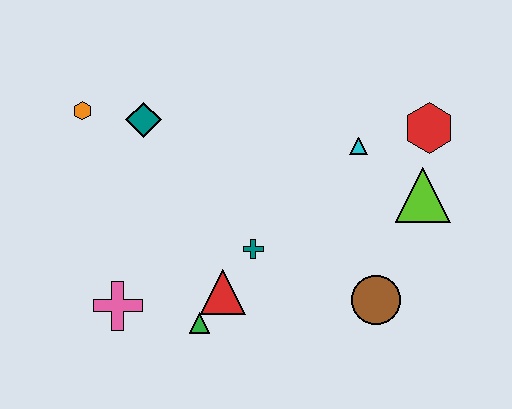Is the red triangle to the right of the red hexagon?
No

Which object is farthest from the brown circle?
The orange hexagon is farthest from the brown circle.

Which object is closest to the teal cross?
The red triangle is closest to the teal cross.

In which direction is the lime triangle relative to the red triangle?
The lime triangle is to the right of the red triangle.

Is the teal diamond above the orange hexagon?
No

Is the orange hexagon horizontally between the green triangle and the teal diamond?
No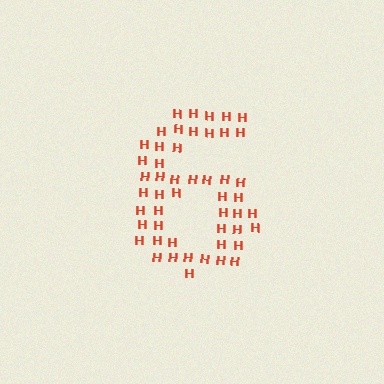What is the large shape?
The large shape is the digit 6.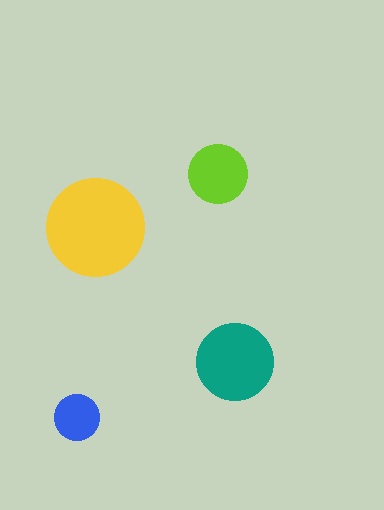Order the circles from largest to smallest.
the yellow one, the teal one, the lime one, the blue one.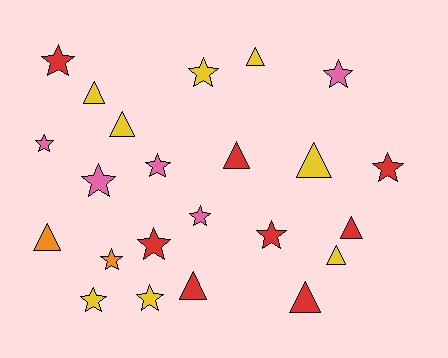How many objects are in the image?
There are 23 objects.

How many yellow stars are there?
There are 3 yellow stars.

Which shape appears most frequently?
Star, with 13 objects.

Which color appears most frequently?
Red, with 8 objects.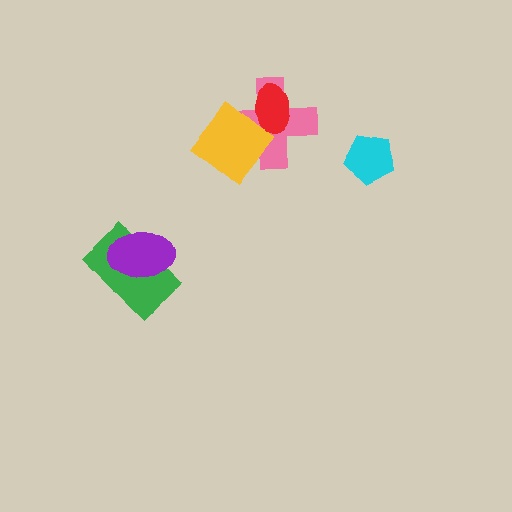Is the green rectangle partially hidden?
Yes, it is partially covered by another shape.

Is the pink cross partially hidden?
Yes, it is partially covered by another shape.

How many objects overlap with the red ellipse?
2 objects overlap with the red ellipse.